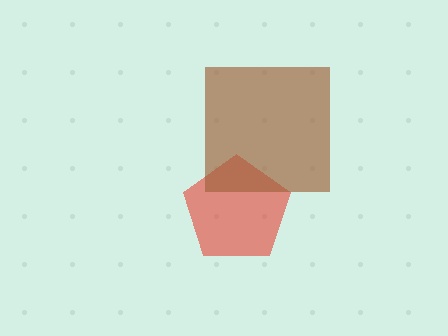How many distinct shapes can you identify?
There are 2 distinct shapes: a red pentagon, a brown square.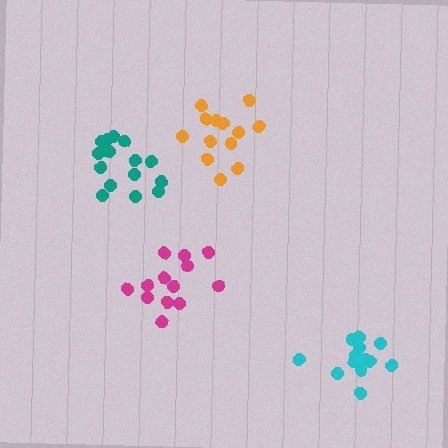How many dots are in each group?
Group 1: 13 dots, Group 2: 13 dots, Group 3: 16 dots, Group 4: 14 dots (56 total).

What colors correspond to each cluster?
The clusters are colored: orange, magenta, teal, cyan.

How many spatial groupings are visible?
There are 4 spatial groupings.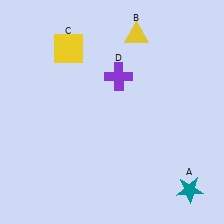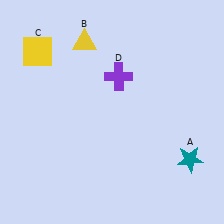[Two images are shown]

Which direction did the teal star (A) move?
The teal star (A) moved up.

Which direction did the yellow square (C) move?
The yellow square (C) moved left.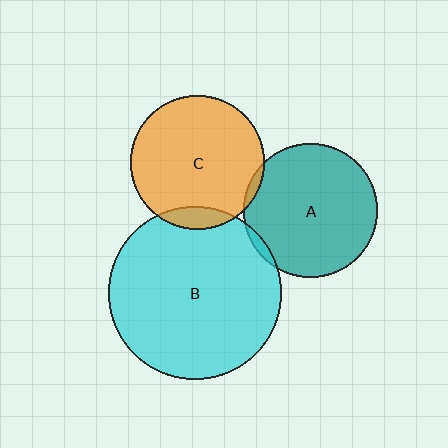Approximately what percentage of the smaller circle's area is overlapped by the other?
Approximately 10%.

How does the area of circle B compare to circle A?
Approximately 1.7 times.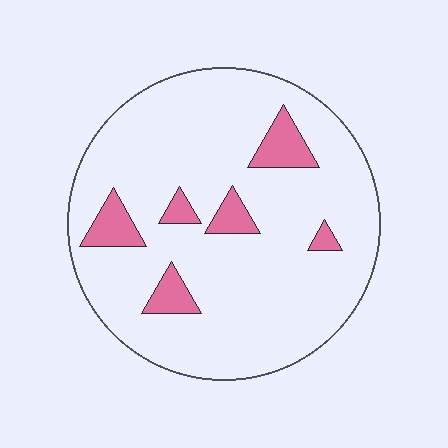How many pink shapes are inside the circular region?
6.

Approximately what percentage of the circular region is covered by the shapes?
Approximately 10%.